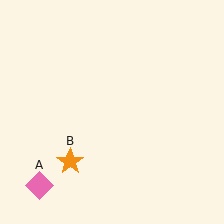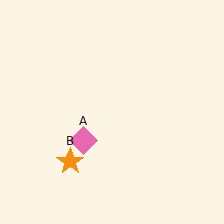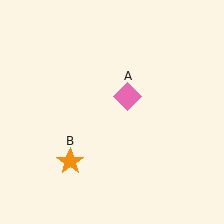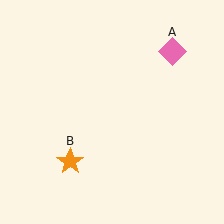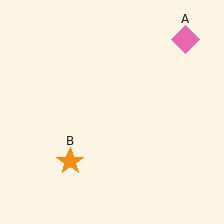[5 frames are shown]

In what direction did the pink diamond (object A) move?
The pink diamond (object A) moved up and to the right.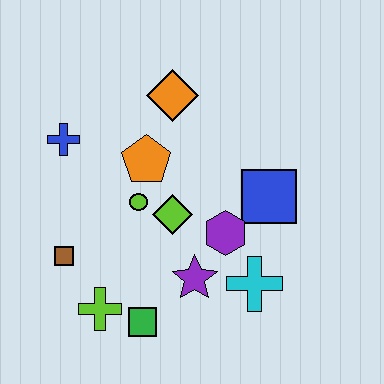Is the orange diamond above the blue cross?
Yes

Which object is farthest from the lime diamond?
The blue cross is farthest from the lime diamond.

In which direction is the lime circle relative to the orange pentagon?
The lime circle is below the orange pentagon.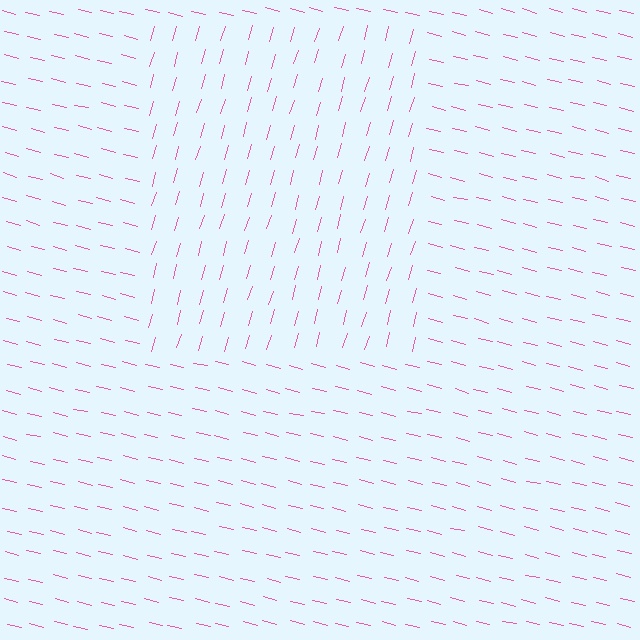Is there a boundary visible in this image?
Yes, there is a texture boundary formed by a change in line orientation.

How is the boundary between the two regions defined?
The boundary is defined purely by a change in line orientation (approximately 88 degrees difference). All lines are the same color and thickness.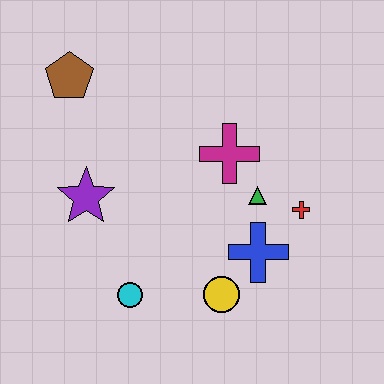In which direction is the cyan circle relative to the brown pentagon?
The cyan circle is below the brown pentagon.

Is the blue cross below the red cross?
Yes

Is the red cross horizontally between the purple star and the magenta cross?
No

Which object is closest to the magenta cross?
The green triangle is closest to the magenta cross.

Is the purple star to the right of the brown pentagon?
Yes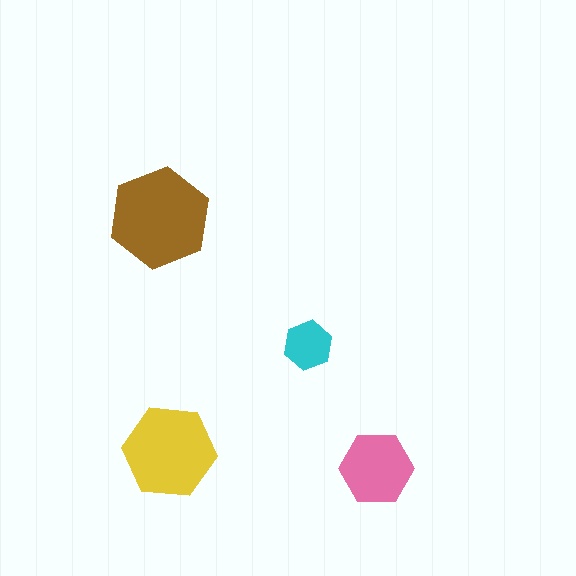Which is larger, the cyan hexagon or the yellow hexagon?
The yellow one.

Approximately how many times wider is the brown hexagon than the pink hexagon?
About 1.5 times wider.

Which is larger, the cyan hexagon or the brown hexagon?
The brown one.